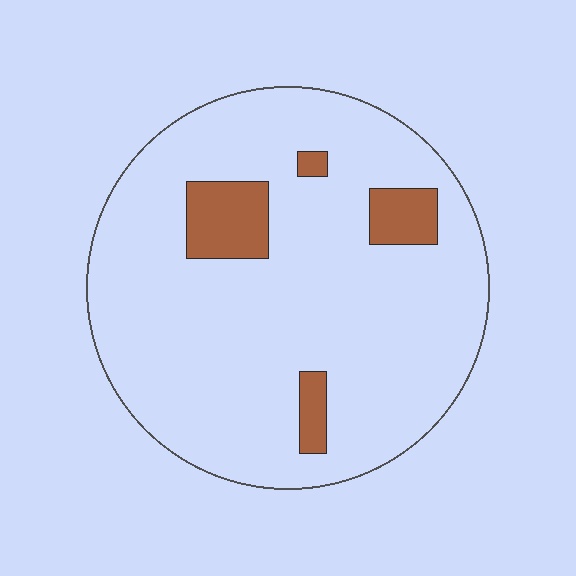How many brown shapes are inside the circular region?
4.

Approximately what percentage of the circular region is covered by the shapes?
Approximately 10%.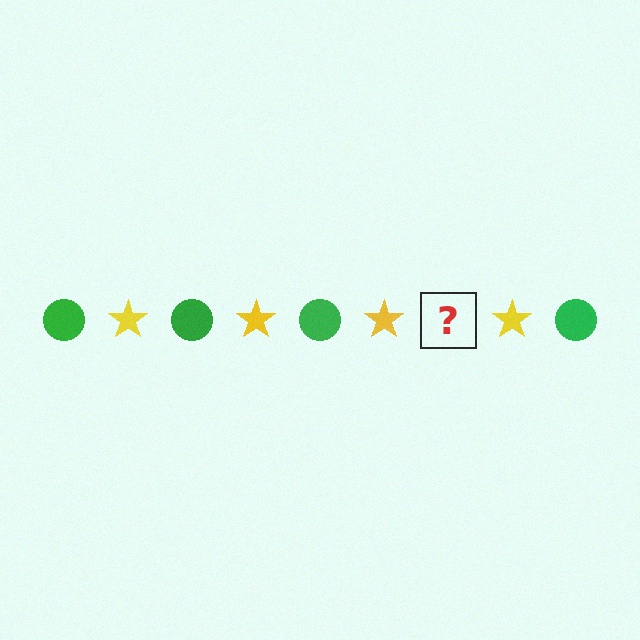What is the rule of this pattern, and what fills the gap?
The rule is that the pattern alternates between green circle and yellow star. The gap should be filled with a green circle.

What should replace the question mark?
The question mark should be replaced with a green circle.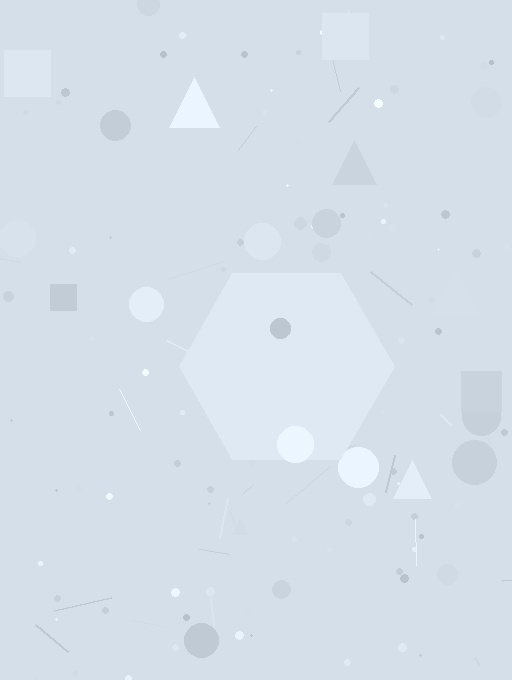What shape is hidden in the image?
A hexagon is hidden in the image.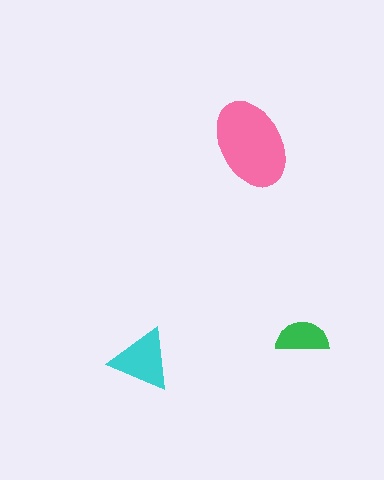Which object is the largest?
The pink ellipse.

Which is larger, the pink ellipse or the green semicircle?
The pink ellipse.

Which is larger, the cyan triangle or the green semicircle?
The cyan triangle.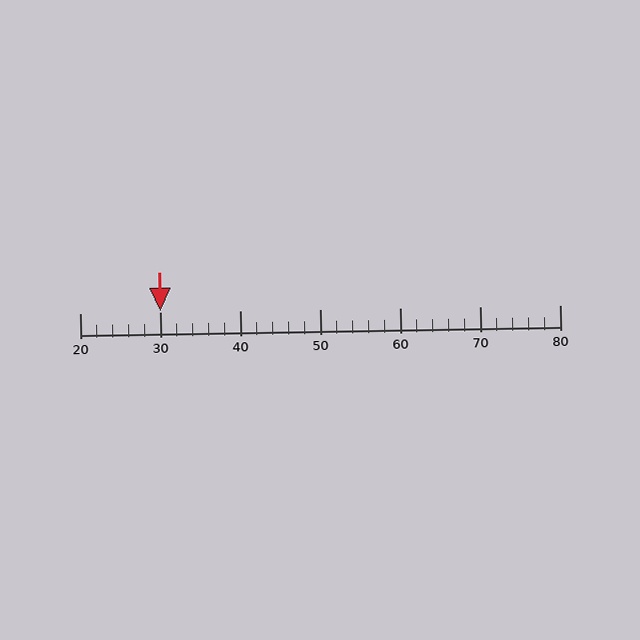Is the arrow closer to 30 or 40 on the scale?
The arrow is closer to 30.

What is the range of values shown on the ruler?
The ruler shows values from 20 to 80.